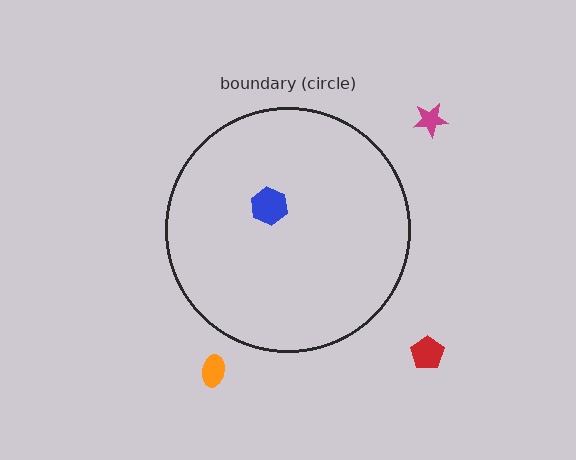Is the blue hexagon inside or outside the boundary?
Inside.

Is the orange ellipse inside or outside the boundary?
Outside.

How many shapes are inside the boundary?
1 inside, 3 outside.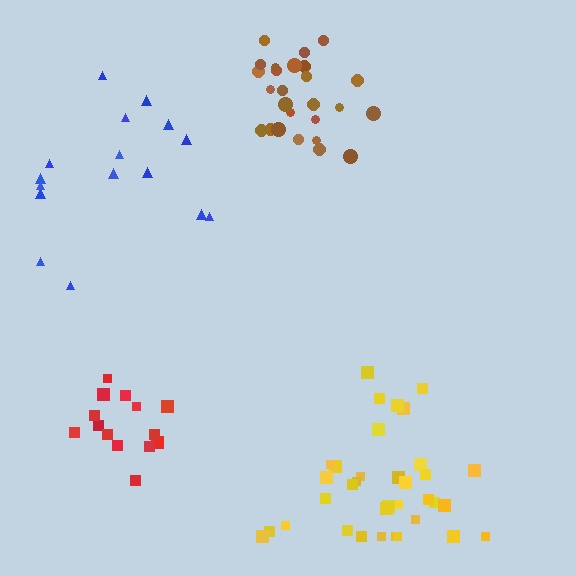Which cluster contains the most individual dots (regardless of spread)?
Yellow (35).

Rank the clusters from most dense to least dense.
brown, red, yellow, blue.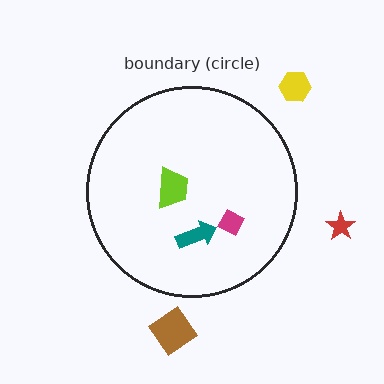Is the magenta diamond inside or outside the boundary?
Inside.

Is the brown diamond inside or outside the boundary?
Outside.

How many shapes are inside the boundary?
3 inside, 3 outside.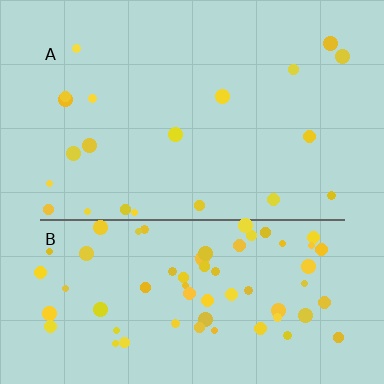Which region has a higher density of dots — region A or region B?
B (the bottom).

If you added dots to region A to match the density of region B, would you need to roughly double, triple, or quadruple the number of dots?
Approximately triple.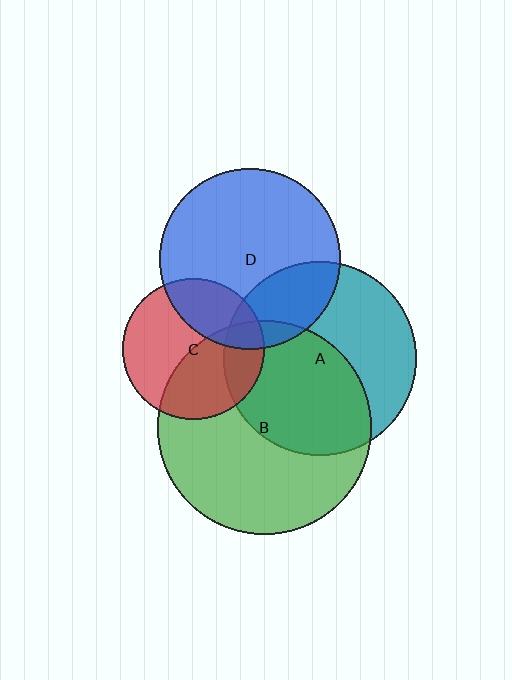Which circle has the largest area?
Circle B (green).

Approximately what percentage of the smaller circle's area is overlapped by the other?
Approximately 45%.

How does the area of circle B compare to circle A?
Approximately 1.2 times.